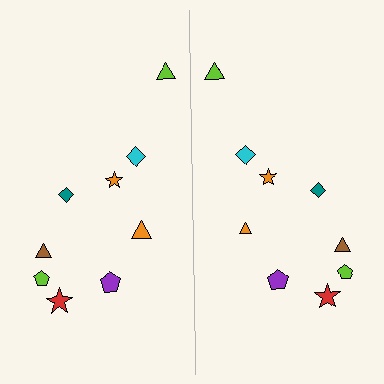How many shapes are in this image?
There are 18 shapes in this image.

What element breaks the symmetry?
The orange triangle on the right side has a different size than its mirror counterpart.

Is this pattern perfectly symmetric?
No, the pattern is not perfectly symmetric. The orange triangle on the right side has a different size than its mirror counterpart.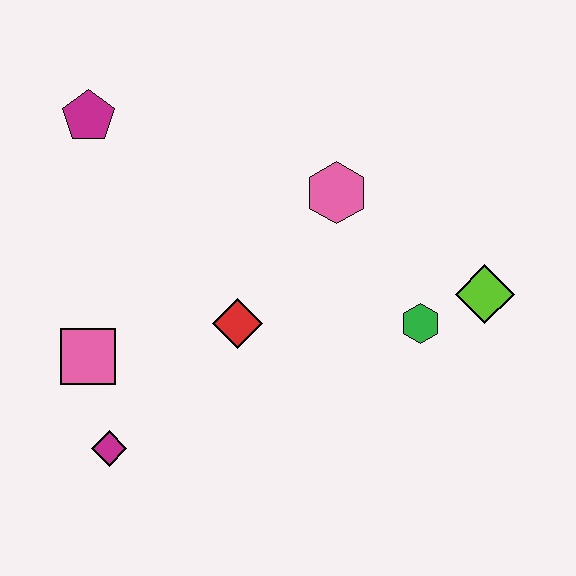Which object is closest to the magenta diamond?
The pink square is closest to the magenta diamond.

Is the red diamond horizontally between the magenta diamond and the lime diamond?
Yes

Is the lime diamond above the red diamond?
Yes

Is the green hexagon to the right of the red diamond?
Yes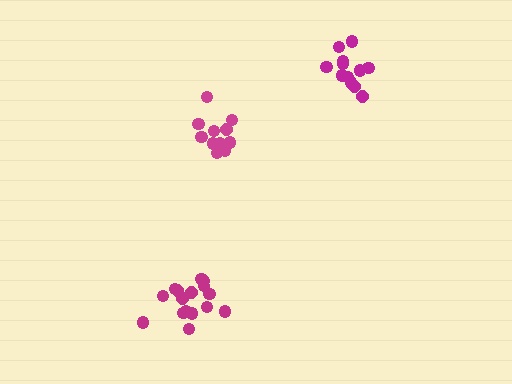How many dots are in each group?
Group 1: 15 dots, Group 2: 16 dots, Group 3: 12 dots (43 total).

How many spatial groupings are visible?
There are 3 spatial groupings.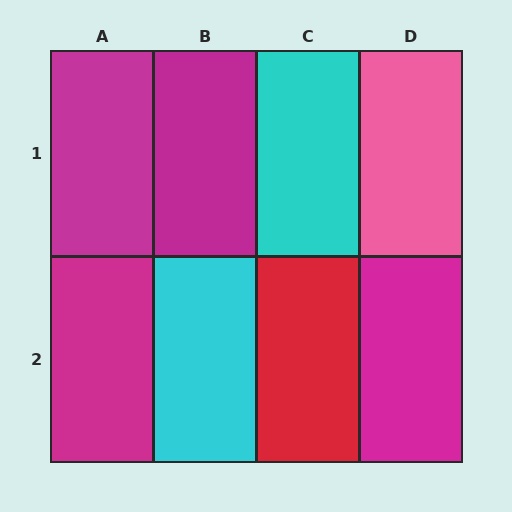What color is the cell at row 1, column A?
Magenta.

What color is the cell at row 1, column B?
Magenta.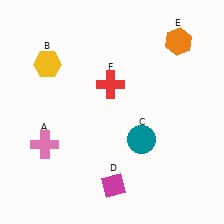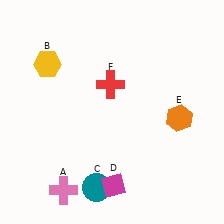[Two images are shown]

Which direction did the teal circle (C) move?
The teal circle (C) moved down.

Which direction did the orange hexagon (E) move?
The orange hexagon (E) moved down.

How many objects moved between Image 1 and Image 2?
3 objects moved between the two images.